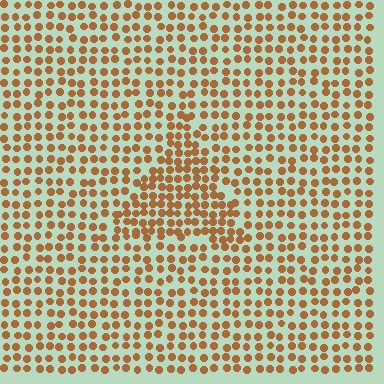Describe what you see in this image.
The image contains small brown elements arranged at two different densities. A triangle-shaped region is visible where the elements are more densely packed than the surrounding area.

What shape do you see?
I see a triangle.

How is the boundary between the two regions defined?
The boundary is defined by a change in element density (approximately 1.6x ratio). All elements are the same color, size, and shape.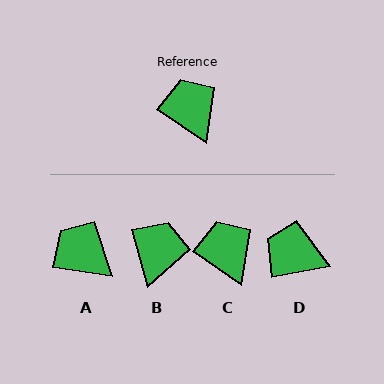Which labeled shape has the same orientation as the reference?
C.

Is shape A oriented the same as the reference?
No, it is off by about 27 degrees.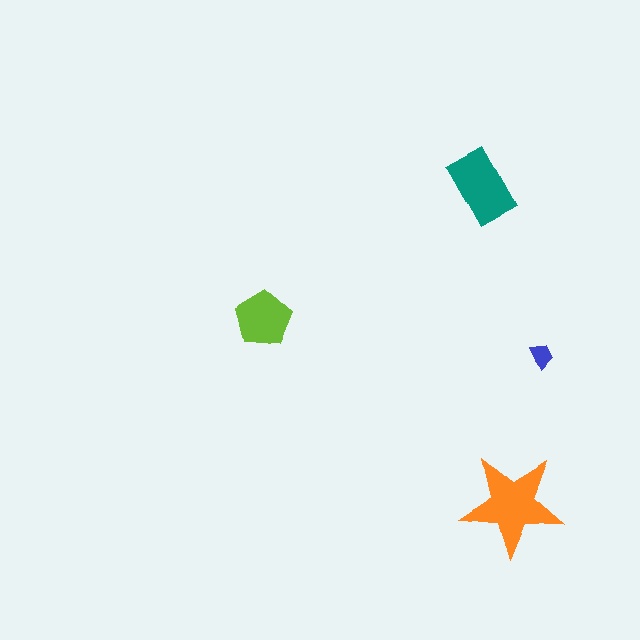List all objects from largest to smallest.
The orange star, the teal rectangle, the lime pentagon, the blue trapezoid.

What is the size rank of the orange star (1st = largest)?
1st.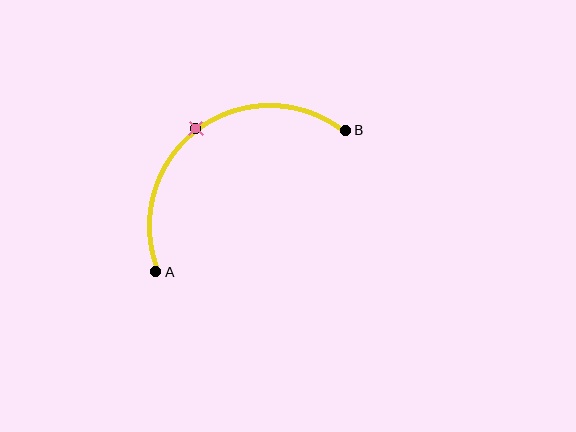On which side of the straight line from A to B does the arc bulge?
The arc bulges above and to the left of the straight line connecting A and B.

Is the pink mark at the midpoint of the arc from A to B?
Yes. The pink mark lies on the arc at equal arc-length from both A and B — it is the arc midpoint.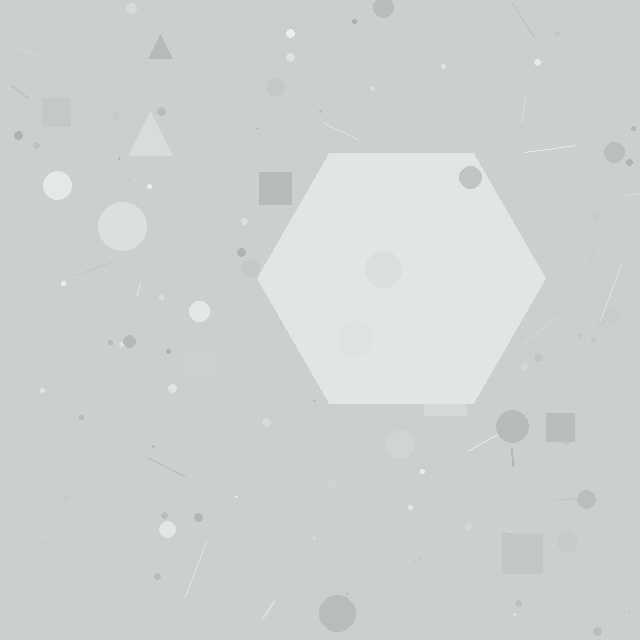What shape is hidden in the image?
A hexagon is hidden in the image.